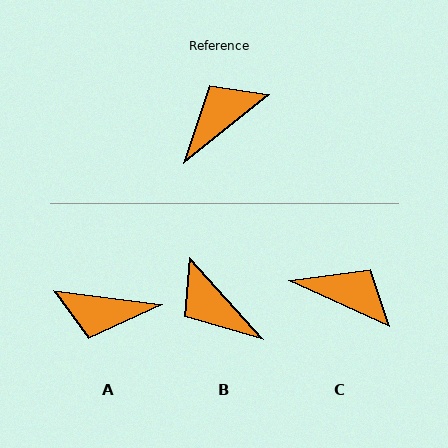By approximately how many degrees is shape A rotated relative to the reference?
Approximately 134 degrees counter-clockwise.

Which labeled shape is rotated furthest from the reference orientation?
A, about 134 degrees away.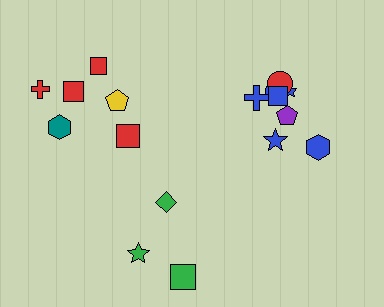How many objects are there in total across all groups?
There are 17 objects.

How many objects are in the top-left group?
There are 6 objects.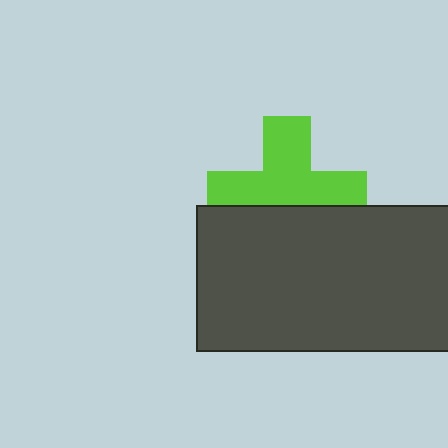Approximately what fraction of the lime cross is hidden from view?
Roughly 38% of the lime cross is hidden behind the dark gray rectangle.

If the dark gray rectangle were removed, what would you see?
You would see the complete lime cross.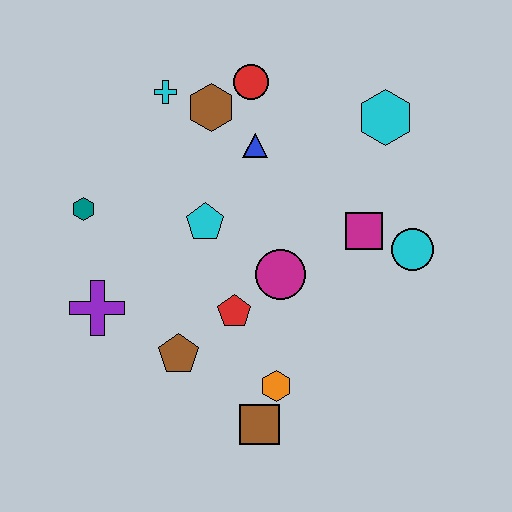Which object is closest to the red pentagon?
The magenta circle is closest to the red pentagon.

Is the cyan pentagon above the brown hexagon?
No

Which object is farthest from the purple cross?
The cyan hexagon is farthest from the purple cross.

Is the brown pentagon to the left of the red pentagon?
Yes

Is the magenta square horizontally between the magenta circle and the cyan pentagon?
No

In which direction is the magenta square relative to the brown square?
The magenta square is above the brown square.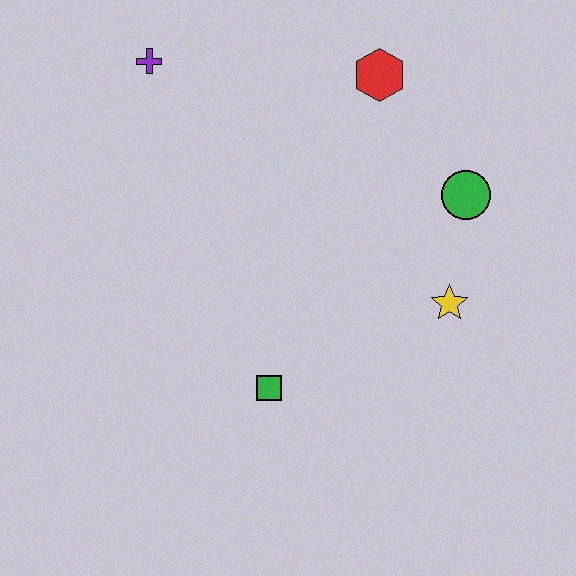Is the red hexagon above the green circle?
Yes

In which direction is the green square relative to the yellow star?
The green square is to the left of the yellow star.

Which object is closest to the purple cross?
The red hexagon is closest to the purple cross.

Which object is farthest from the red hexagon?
The green square is farthest from the red hexagon.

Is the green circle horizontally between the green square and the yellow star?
No